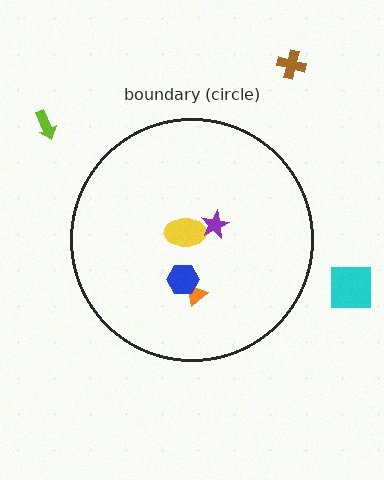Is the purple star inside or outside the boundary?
Inside.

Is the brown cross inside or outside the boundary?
Outside.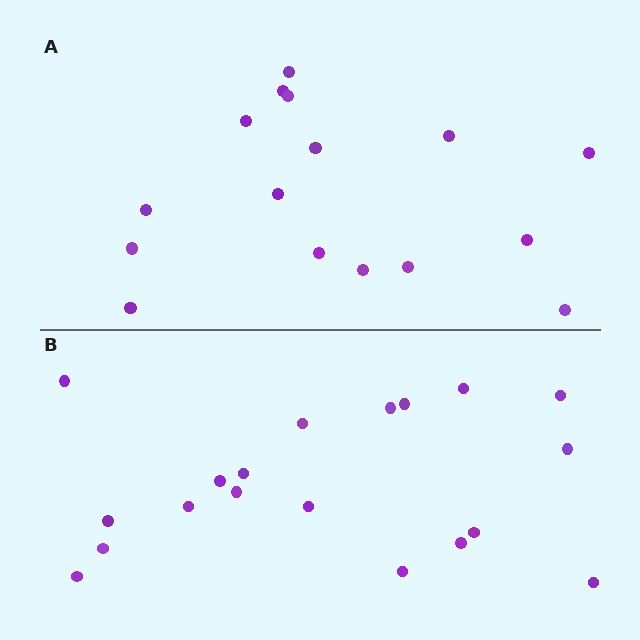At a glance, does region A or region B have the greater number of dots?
Region B (the bottom region) has more dots.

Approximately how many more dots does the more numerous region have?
Region B has just a few more — roughly 2 or 3 more dots than region A.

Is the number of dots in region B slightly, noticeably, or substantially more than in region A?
Region B has only slightly more — the two regions are fairly close. The ratio is roughly 1.2 to 1.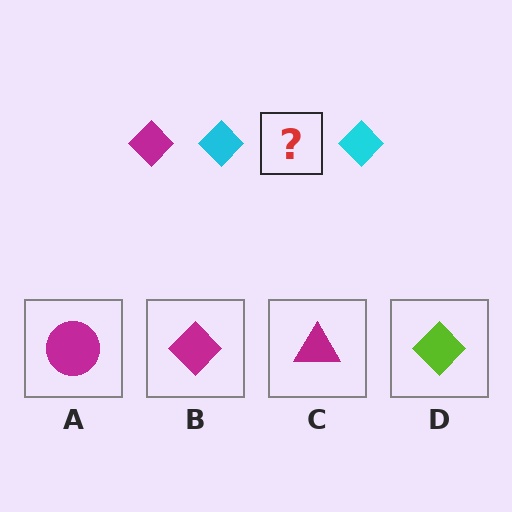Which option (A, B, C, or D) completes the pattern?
B.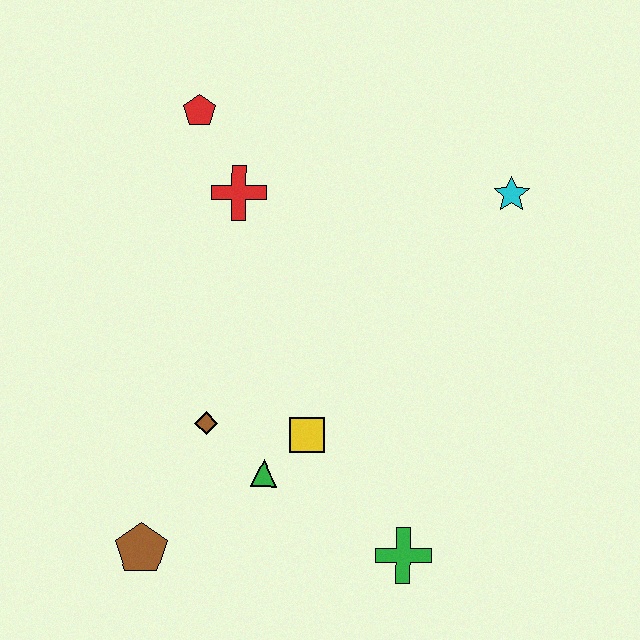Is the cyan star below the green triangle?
No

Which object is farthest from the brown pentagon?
The cyan star is farthest from the brown pentagon.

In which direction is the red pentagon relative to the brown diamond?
The red pentagon is above the brown diamond.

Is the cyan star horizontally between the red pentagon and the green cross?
No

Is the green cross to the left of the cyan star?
Yes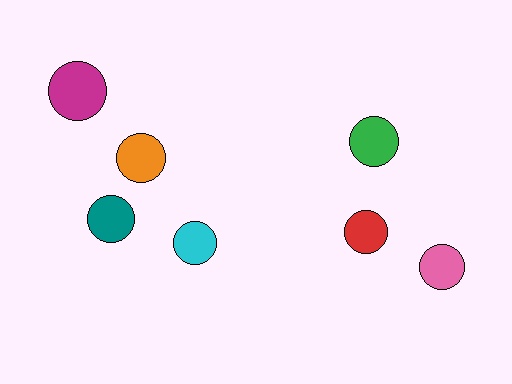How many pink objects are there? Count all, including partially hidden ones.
There is 1 pink object.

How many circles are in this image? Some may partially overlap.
There are 7 circles.